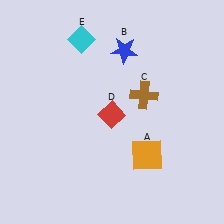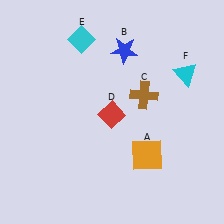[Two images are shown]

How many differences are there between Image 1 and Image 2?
There is 1 difference between the two images.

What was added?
A cyan triangle (F) was added in Image 2.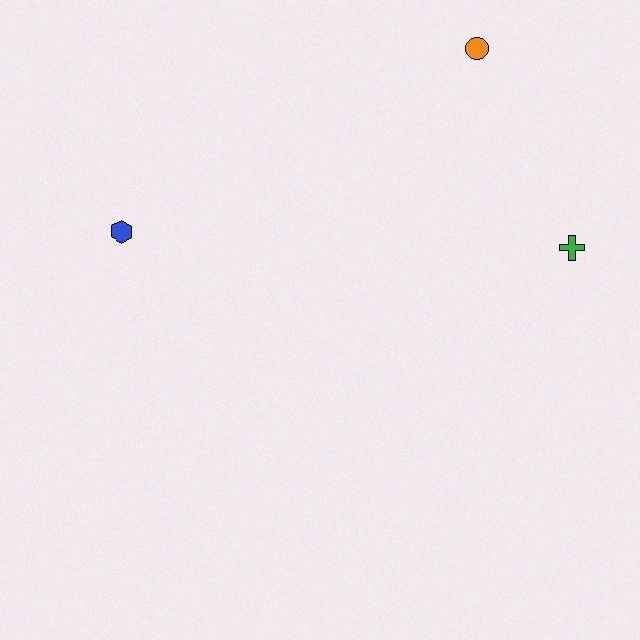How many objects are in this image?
There are 3 objects.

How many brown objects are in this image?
There are no brown objects.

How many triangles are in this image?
There are no triangles.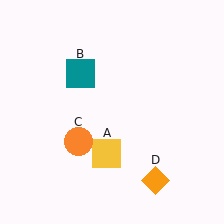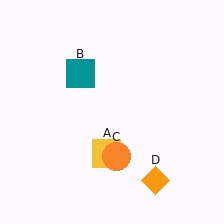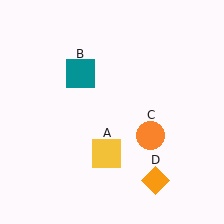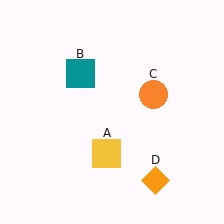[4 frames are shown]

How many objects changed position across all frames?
1 object changed position: orange circle (object C).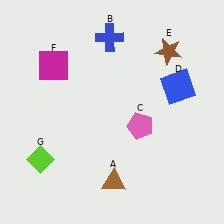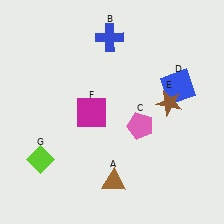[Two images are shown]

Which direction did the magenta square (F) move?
The magenta square (F) moved down.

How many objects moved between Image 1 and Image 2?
2 objects moved between the two images.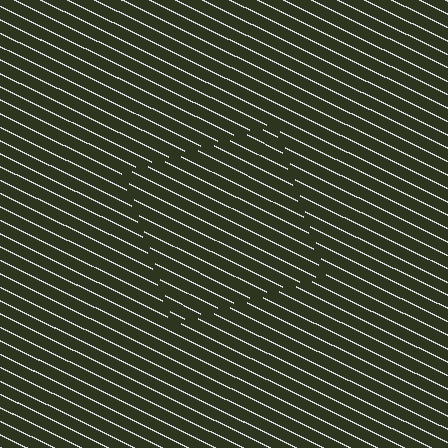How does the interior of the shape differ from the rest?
The interior of the shape contains the same grating, shifted by half a period — the contour is defined by the phase discontinuity where line-ends from the inner and outer gratings abut.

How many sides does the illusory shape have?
4 sides — the line-ends trace a square.